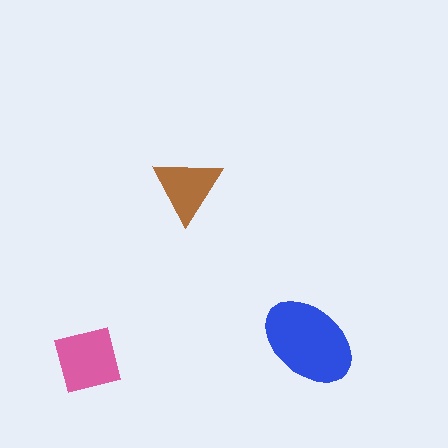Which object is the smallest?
The brown triangle.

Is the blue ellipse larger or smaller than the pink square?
Larger.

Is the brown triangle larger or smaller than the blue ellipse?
Smaller.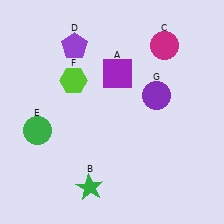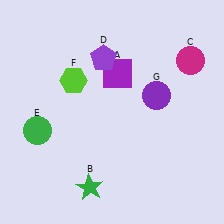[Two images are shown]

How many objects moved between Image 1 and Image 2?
2 objects moved between the two images.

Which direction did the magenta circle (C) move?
The magenta circle (C) moved right.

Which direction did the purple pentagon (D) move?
The purple pentagon (D) moved right.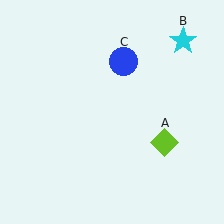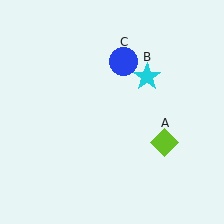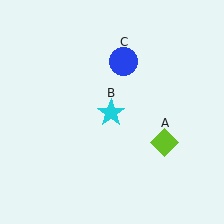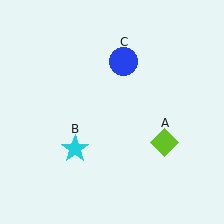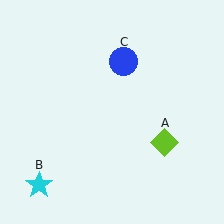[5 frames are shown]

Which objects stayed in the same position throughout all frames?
Lime diamond (object A) and blue circle (object C) remained stationary.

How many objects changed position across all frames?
1 object changed position: cyan star (object B).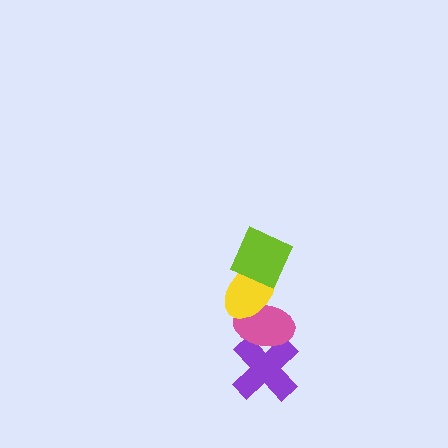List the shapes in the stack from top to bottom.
From top to bottom: the lime square, the yellow ellipse, the pink ellipse, the purple cross.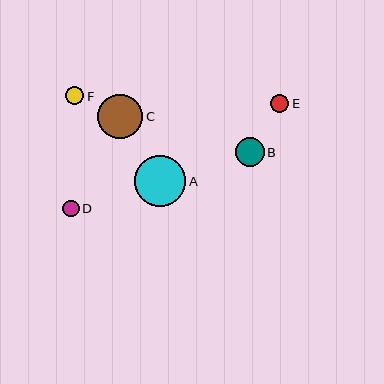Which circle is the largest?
Circle A is the largest with a size of approximately 51 pixels.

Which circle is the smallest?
Circle D is the smallest with a size of approximately 16 pixels.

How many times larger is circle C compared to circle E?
Circle C is approximately 2.5 times the size of circle E.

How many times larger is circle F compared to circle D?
Circle F is approximately 1.1 times the size of circle D.